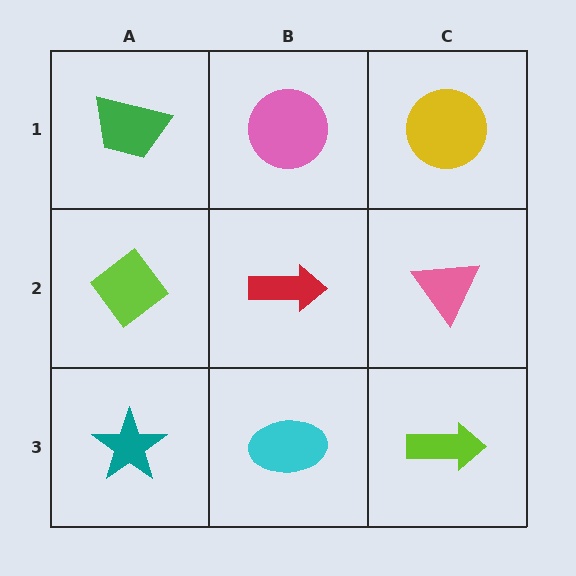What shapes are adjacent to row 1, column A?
A lime diamond (row 2, column A), a pink circle (row 1, column B).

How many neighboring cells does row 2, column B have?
4.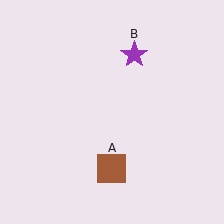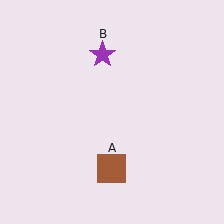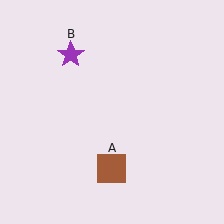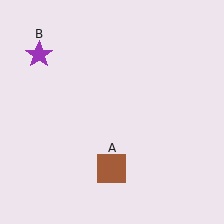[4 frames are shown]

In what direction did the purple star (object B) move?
The purple star (object B) moved left.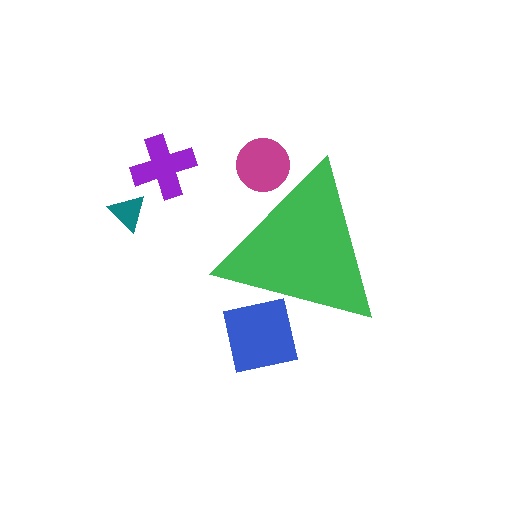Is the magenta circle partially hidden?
Yes, the magenta circle is partially hidden behind the green triangle.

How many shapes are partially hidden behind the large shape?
2 shapes are partially hidden.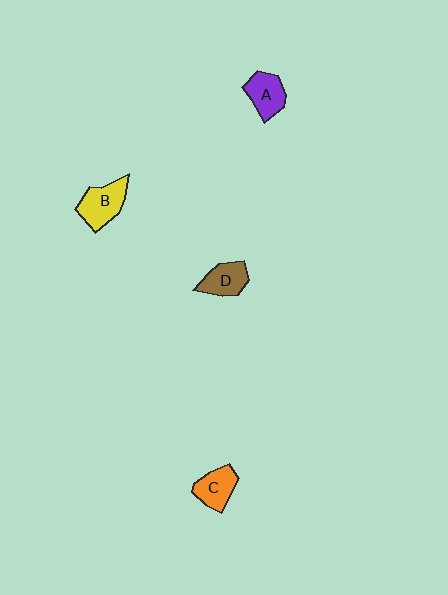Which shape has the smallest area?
Shape D (brown).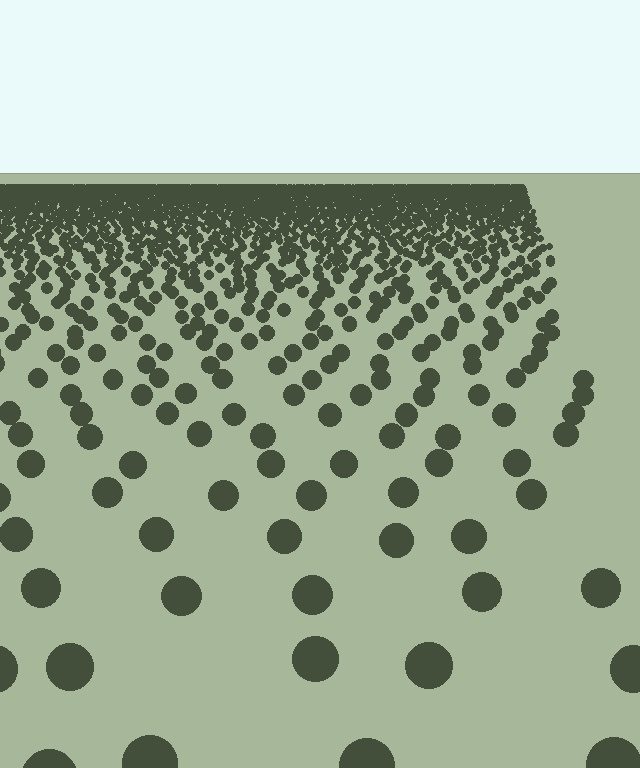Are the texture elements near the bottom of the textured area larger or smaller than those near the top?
Larger. Near the bottom, elements are closer to the viewer and appear at a bigger on-screen size.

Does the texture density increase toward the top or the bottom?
Density increases toward the top.